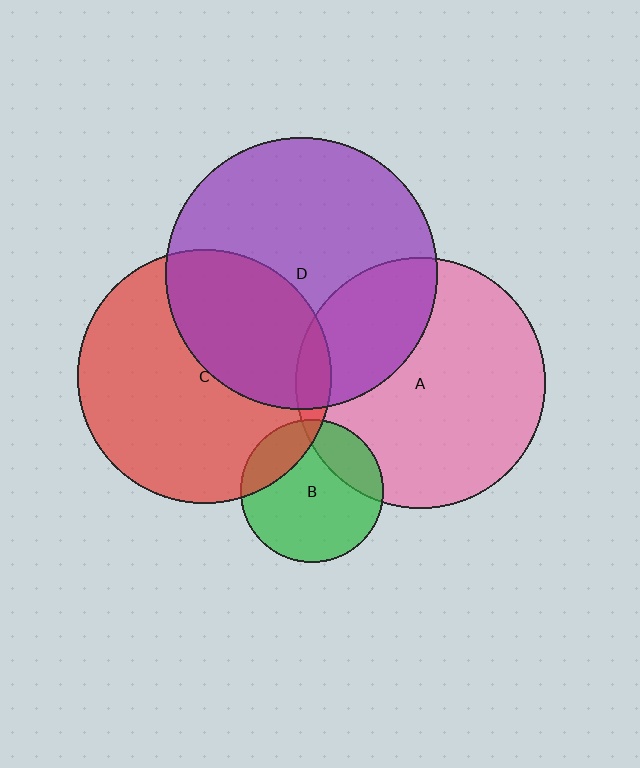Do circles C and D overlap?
Yes.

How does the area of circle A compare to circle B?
Approximately 3.1 times.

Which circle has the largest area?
Circle D (purple).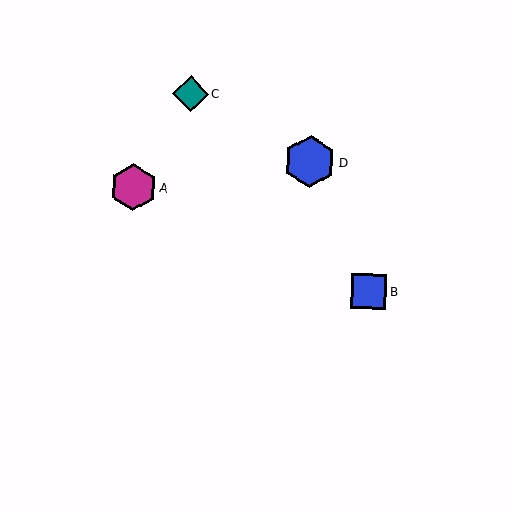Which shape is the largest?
The blue hexagon (labeled D) is the largest.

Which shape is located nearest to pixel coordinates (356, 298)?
The blue square (labeled B) at (369, 291) is nearest to that location.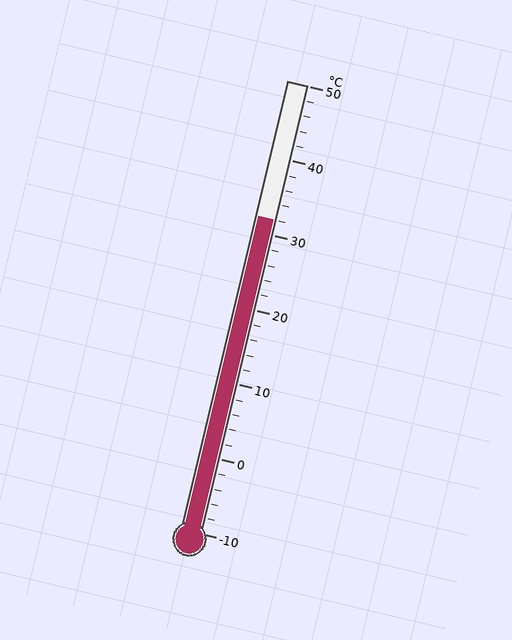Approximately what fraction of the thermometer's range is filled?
The thermometer is filled to approximately 70% of its range.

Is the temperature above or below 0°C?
The temperature is above 0°C.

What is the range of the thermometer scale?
The thermometer scale ranges from -10°C to 50°C.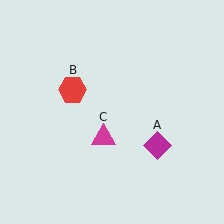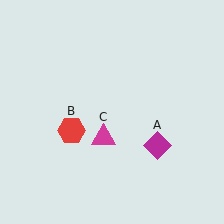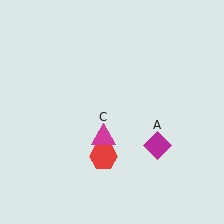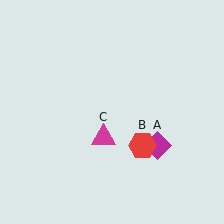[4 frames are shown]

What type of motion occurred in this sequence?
The red hexagon (object B) rotated counterclockwise around the center of the scene.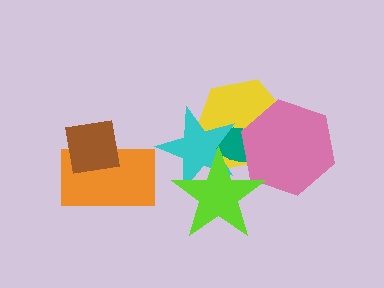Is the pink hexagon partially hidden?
Yes, it is partially covered by another shape.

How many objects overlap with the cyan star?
3 objects overlap with the cyan star.